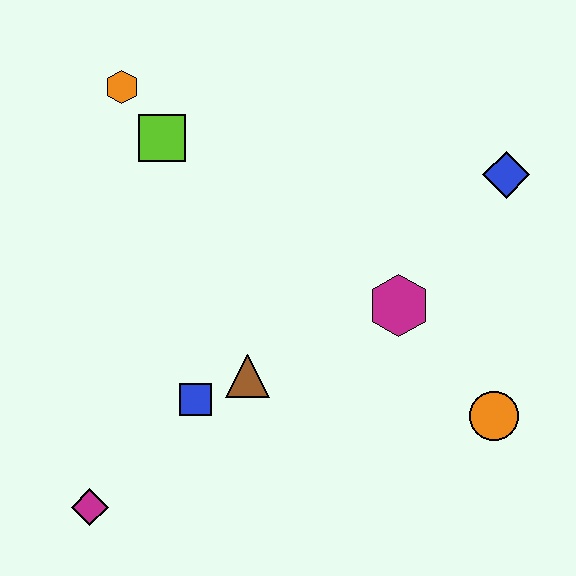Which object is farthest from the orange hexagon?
The orange circle is farthest from the orange hexagon.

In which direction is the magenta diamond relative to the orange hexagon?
The magenta diamond is below the orange hexagon.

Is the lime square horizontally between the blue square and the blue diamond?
No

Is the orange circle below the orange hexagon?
Yes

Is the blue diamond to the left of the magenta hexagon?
No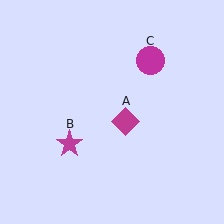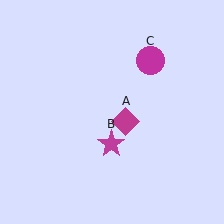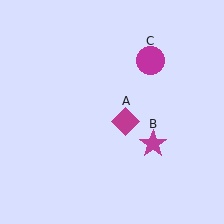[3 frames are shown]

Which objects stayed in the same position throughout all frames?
Magenta diamond (object A) and magenta circle (object C) remained stationary.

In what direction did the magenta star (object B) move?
The magenta star (object B) moved right.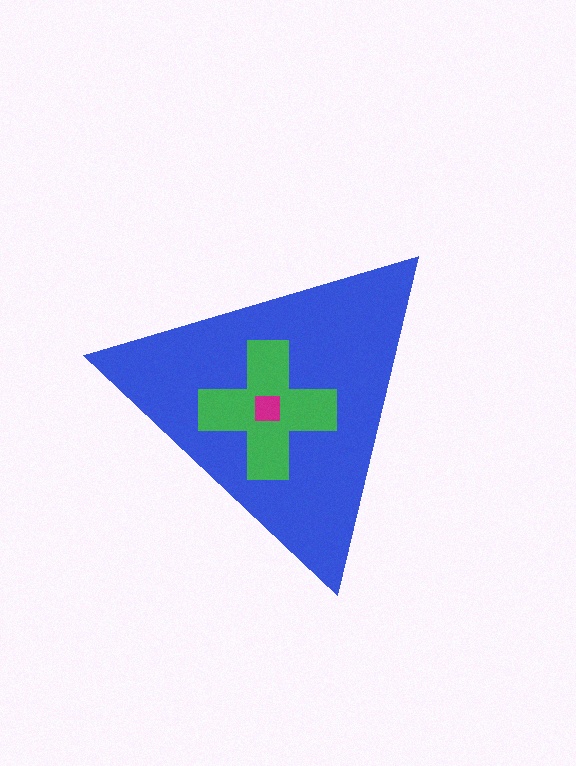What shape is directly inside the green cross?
The magenta square.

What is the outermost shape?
The blue triangle.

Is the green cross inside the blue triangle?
Yes.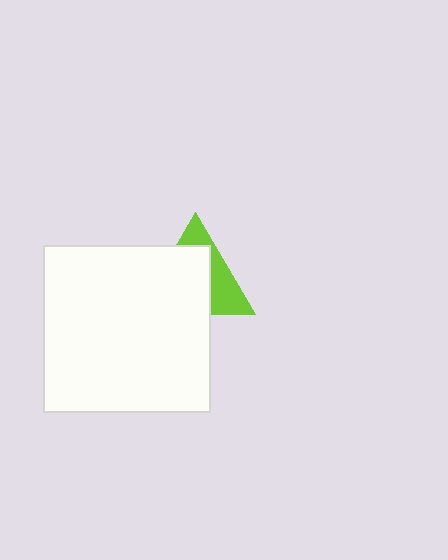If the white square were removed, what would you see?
You would see the complete lime triangle.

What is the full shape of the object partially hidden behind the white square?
The partially hidden object is a lime triangle.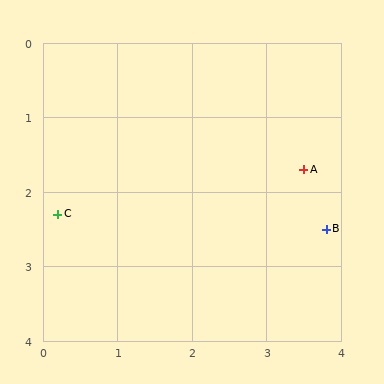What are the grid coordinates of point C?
Point C is at approximately (0.2, 2.3).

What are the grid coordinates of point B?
Point B is at approximately (3.8, 2.5).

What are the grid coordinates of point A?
Point A is at approximately (3.5, 1.7).